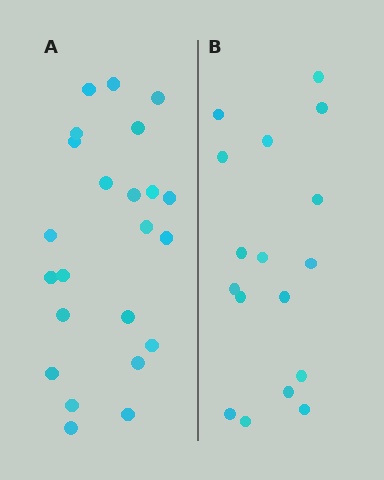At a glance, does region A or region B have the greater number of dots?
Region A (the left region) has more dots.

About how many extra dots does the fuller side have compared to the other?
Region A has about 6 more dots than region B.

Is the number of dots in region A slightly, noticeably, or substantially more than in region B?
Region A has noticeably more, but not dramatically so. The ratio is roughly 1.4 to 1.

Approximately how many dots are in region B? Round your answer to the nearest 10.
About 20 dots. (The exact count is 17, which rounds to 20.)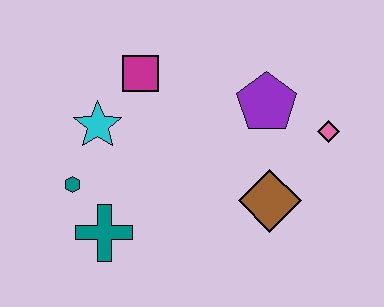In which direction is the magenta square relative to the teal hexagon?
The magenta square is above the teal hexagon.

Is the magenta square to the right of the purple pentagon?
No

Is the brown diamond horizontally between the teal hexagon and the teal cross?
No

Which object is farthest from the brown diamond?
The teal hexagon is farthest from the brown diamond.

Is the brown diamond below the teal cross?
No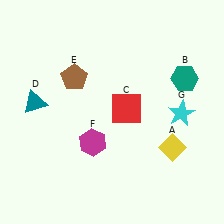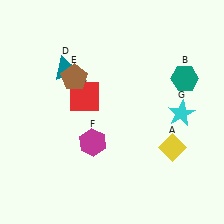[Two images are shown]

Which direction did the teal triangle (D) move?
The teal triangle (D) moved up.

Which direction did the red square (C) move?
The red square (C) moved left.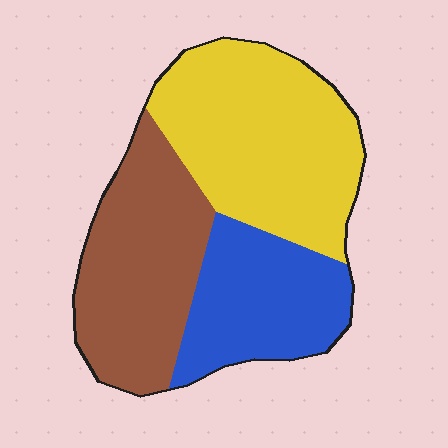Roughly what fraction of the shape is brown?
Brown takes up about one third (1/3) of the shape.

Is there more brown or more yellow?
Yellow.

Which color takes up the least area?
Blue, at roughly 25%.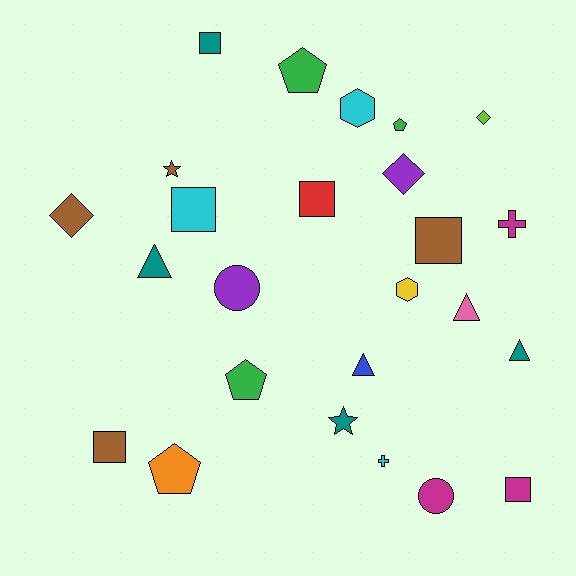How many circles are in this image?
There are 2 circles.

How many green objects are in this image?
There are 3 green objects.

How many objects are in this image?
There are 25 objects.